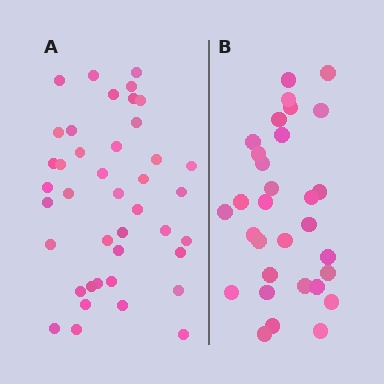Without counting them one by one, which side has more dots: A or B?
Region A (the left region) has more dots.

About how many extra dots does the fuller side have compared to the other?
Region A has roughly 10 or so more dots than region B.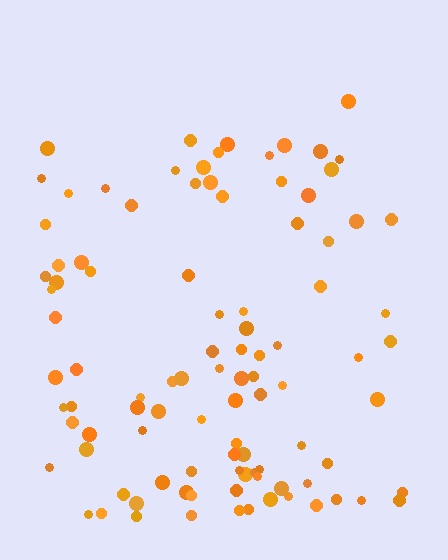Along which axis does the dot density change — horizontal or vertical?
Vertical.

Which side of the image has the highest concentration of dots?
The bottom.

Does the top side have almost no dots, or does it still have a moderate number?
Still a moderate number, just noticeably fewer than the bottom.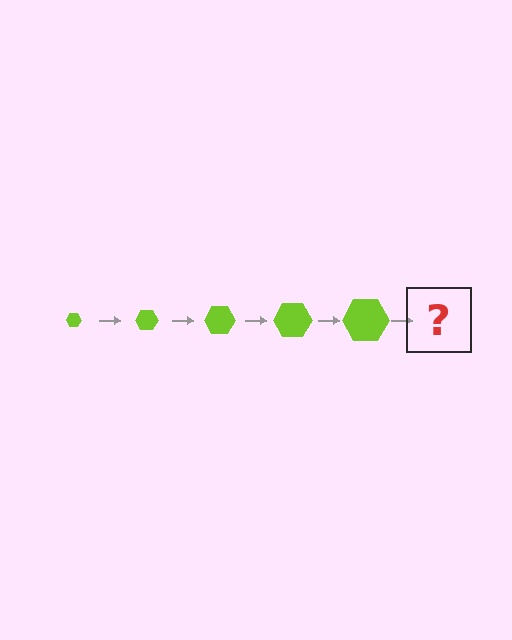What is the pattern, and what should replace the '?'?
The pattern is that the hexagon gets progressively larger each step. The '?' should be a lime hexagon, larger than the previous one.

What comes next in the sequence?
The next element should be a lime hexagon, larger than the previous one.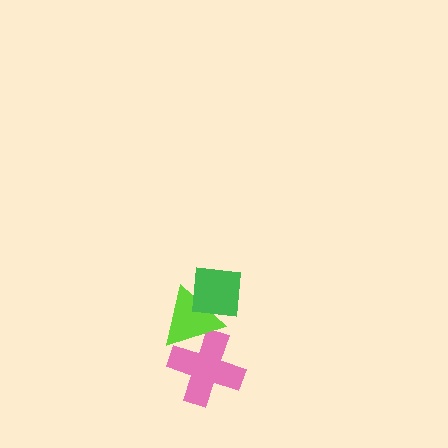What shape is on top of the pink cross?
The lime triangle is on top of the pink cross.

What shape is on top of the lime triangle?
The green square is on top of the lime triangle.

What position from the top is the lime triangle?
The lime triangle is 2nd from the top.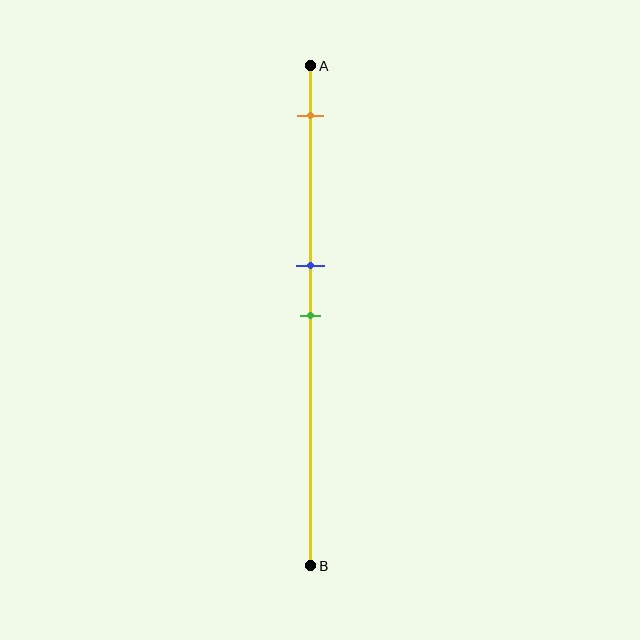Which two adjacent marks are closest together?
The blue and green marks are the closest adjacent pair.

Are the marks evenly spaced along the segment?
No, the marks are not evenly spaced.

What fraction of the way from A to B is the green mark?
The green mark is approximately 50% (0.5) of the way from A to B.